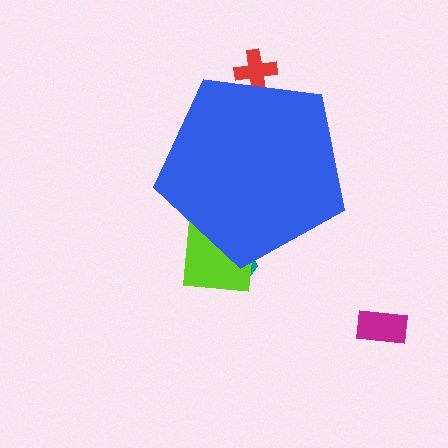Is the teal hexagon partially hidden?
Yes, the teal hexagon is partially hidden behind the blue pentagon.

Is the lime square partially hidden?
Yes, the lime square is partially hidden behind the blue pentagon.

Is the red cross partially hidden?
Yes, the red cross is partially hidden behind the blue pentagon.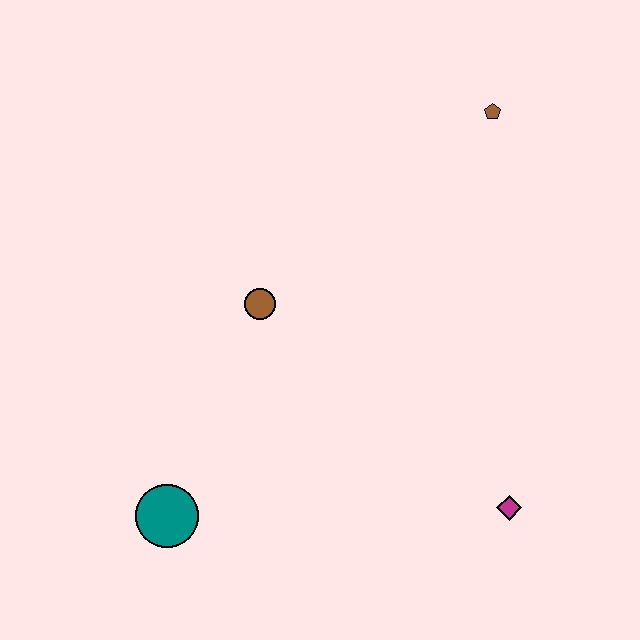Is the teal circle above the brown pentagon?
No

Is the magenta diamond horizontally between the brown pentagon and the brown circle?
No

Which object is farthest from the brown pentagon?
The teal circle is farthest from the brown pentagon.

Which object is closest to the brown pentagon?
The brown circle is closest to the brown pentagon.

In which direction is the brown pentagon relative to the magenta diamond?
The brown pentagon is above the magenta diamond.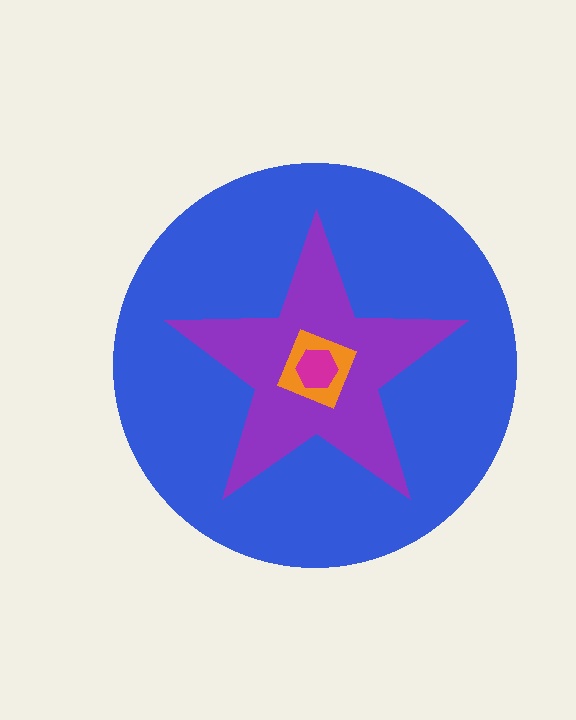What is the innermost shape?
The magenta hexagon.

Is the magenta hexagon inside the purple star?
Yes.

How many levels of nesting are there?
4.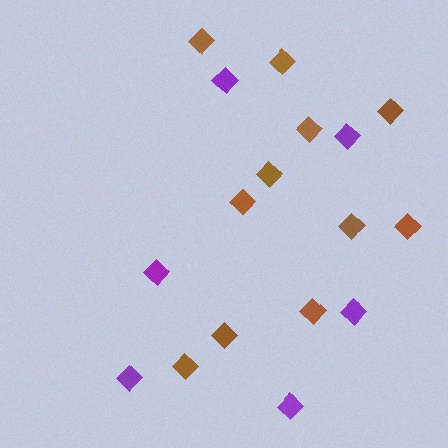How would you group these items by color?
There are 2 groups: one group of purple diamonds (6) and one group of brown diamonds (11).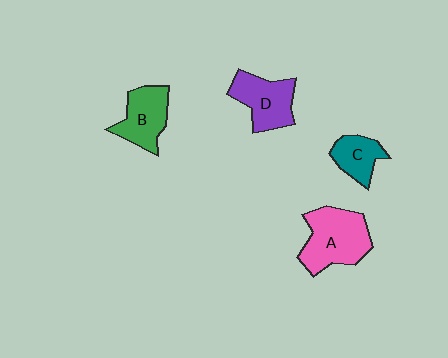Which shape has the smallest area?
Shape C (teal).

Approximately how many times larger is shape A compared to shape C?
Approximately 1.9 times.